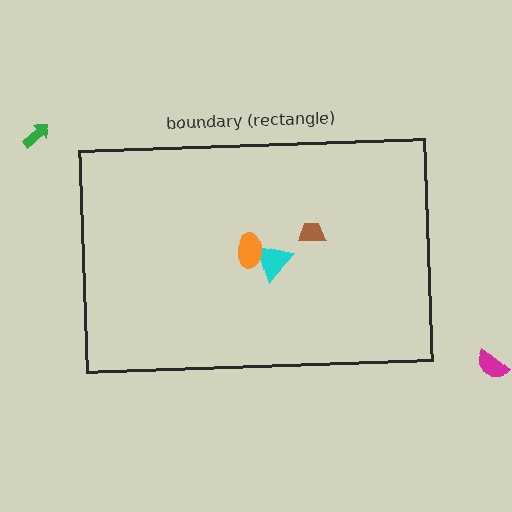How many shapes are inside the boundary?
3 inside, 2 outside.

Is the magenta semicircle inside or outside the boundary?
Outside.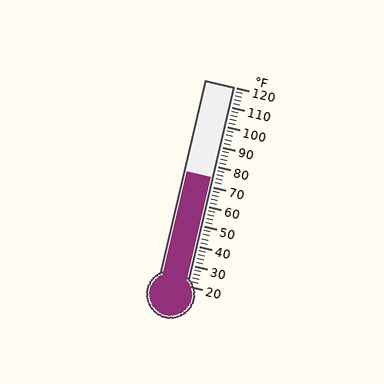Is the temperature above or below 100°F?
The temperature is below 100°F.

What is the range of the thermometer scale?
The thermometer scale ranges from 20°F to 120°F.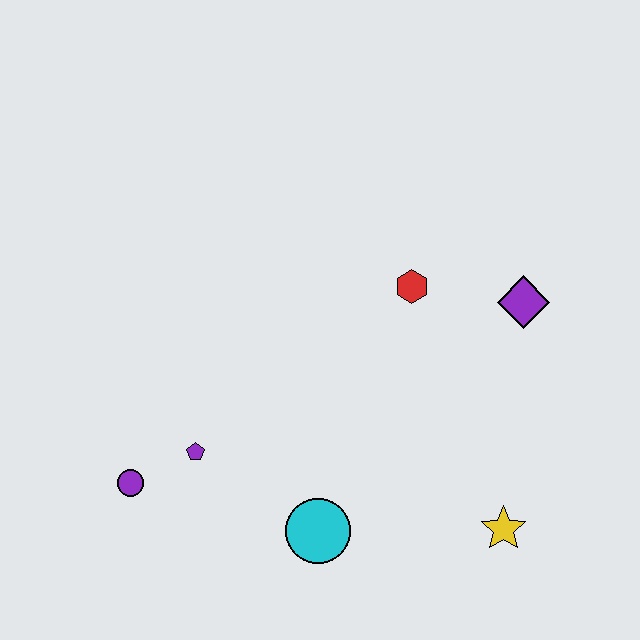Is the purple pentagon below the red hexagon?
Yes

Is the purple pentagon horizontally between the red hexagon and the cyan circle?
No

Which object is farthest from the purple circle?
The purple diamond is farthest from the purple circle.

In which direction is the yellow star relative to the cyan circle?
The yellow star is to the right of the cyan circle.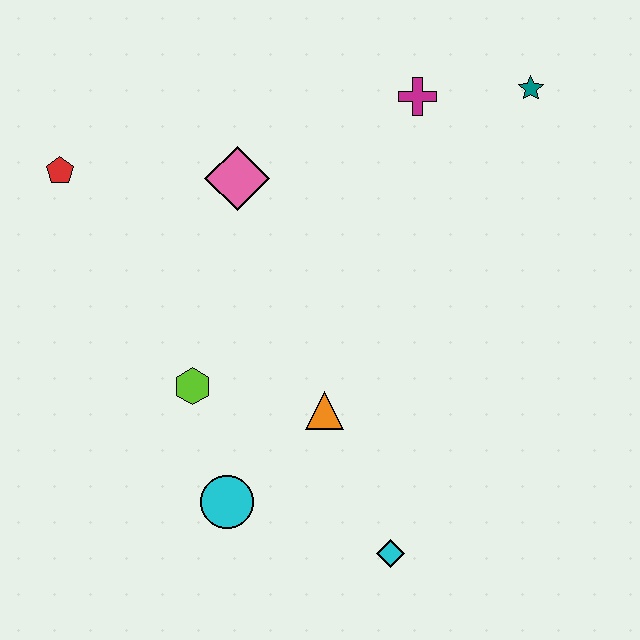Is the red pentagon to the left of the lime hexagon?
Yes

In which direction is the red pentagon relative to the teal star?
The red pentagon is to the left of the teal star.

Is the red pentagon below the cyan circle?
No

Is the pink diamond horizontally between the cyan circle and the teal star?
Yes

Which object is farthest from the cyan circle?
The teal star is farthest from the cyan circle.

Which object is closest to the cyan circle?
The lime hexagon is closest to the cyan circle.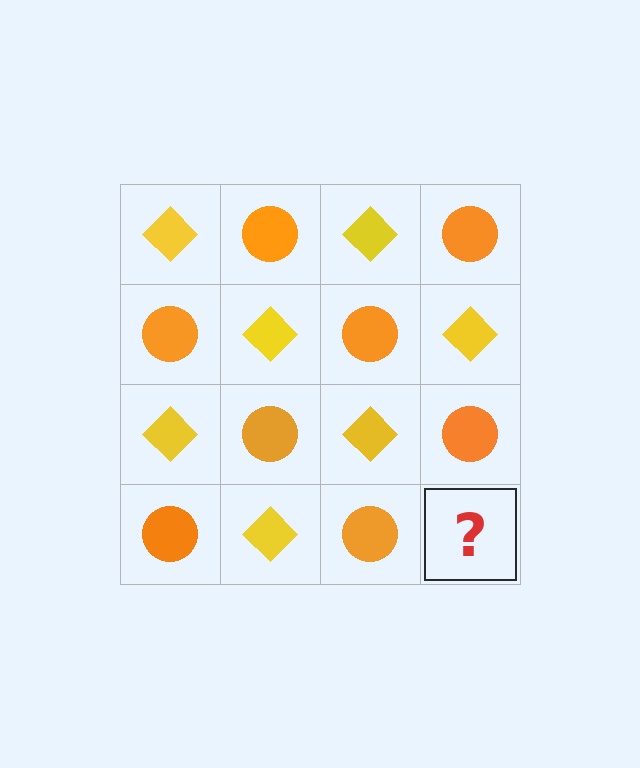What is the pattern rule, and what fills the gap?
The rule is that it alternates yellow diamond and orange circle in a checkerboard pattern. The gap should be filled with a yellow diamond.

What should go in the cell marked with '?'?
The missing cell should contain a yellow diamond.